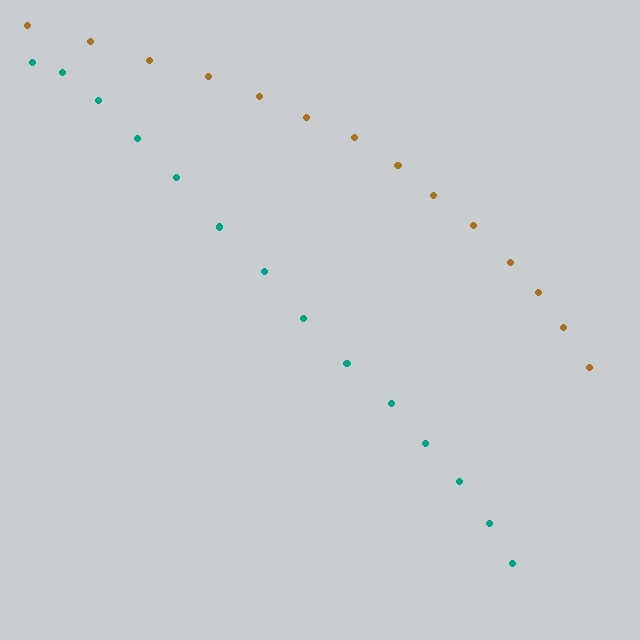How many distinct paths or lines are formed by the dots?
There are 2 distinct paths.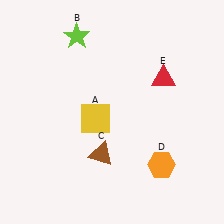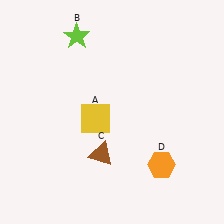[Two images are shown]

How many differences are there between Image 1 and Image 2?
There is 1 difference between the two images.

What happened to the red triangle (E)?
The red triangle (E) was removed in Image 2. It was in the top-right area of Image 1.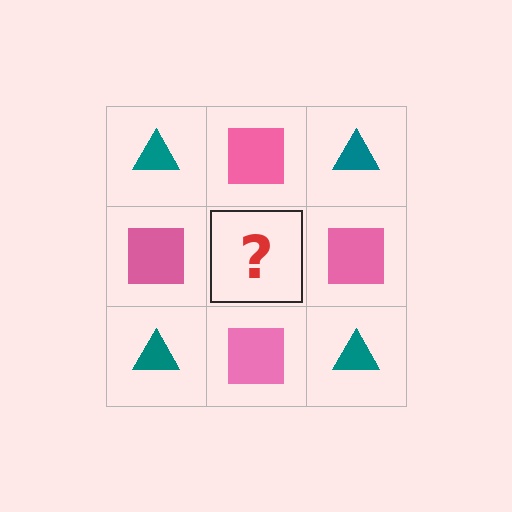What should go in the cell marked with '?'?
The missing cell should contain a teal triangle.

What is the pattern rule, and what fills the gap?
The rule is that it alternates teal triangle and pink square in a checkerboard pattern. The gap should be filled with a teal triangle.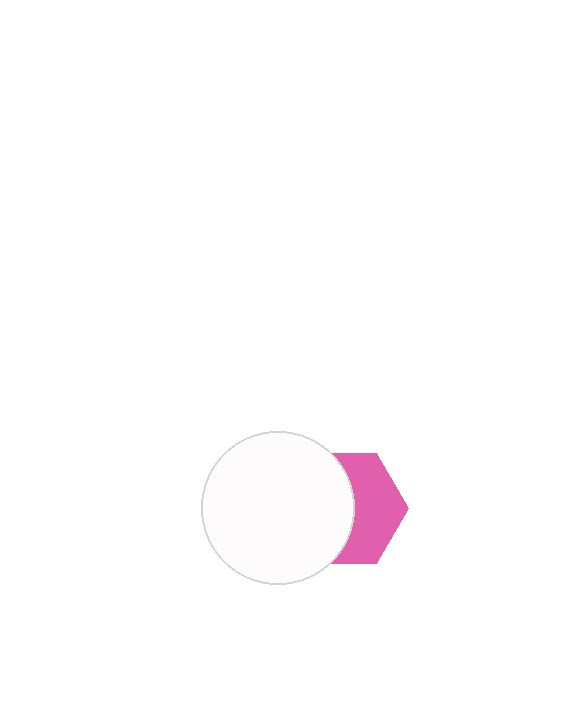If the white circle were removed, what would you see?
You would see the complete pink hexagon.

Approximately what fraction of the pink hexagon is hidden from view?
Roughly 53% of the pink hexagon is hidden behind the white circle.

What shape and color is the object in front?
The object in front is a white circle.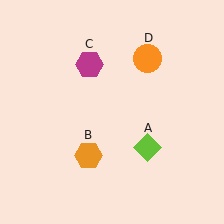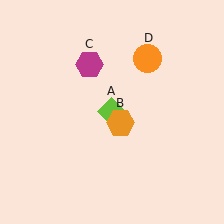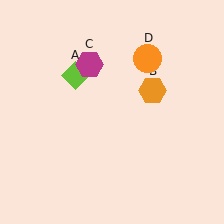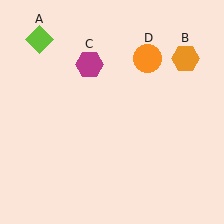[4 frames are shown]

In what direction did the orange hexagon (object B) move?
The orange hexagon (object B) moved up and to the right.